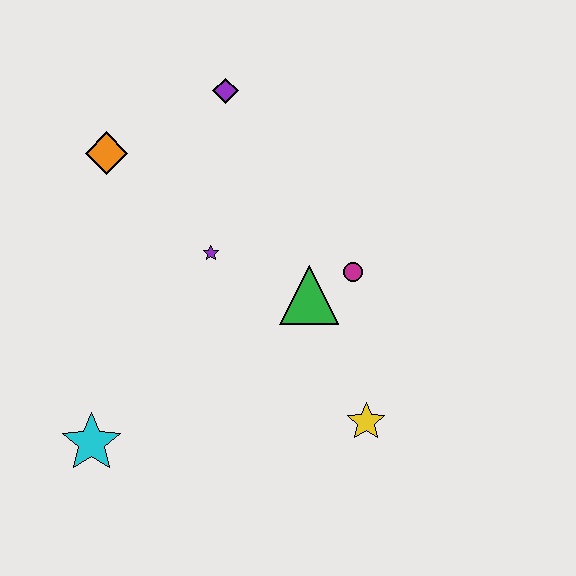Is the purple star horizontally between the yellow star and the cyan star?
Yes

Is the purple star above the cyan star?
Yes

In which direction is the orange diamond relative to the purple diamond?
The orange diamond is to the left of the purple diamond.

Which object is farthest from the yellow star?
The orange diamond is farthest from the yellow star.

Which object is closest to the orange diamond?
The purple diamond is closest to the orange diamond.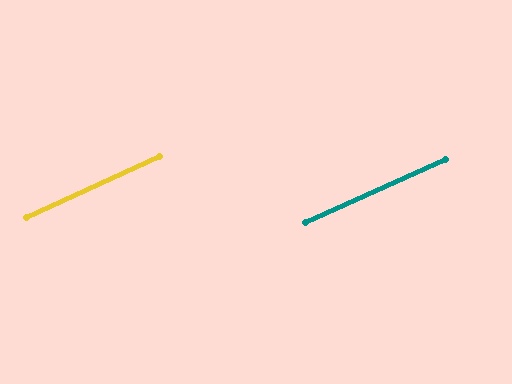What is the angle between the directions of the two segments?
Approximately 0 degrees.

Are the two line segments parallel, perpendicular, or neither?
Parallel — their directions differ by only 0.4°.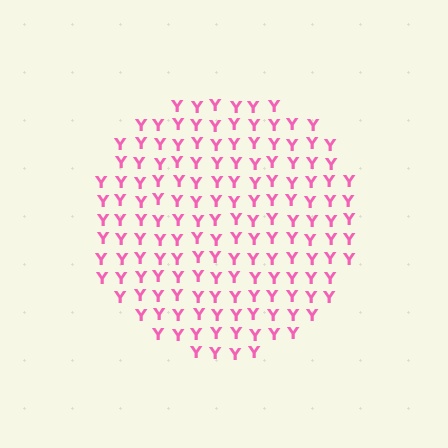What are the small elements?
The small elements are letter Y's.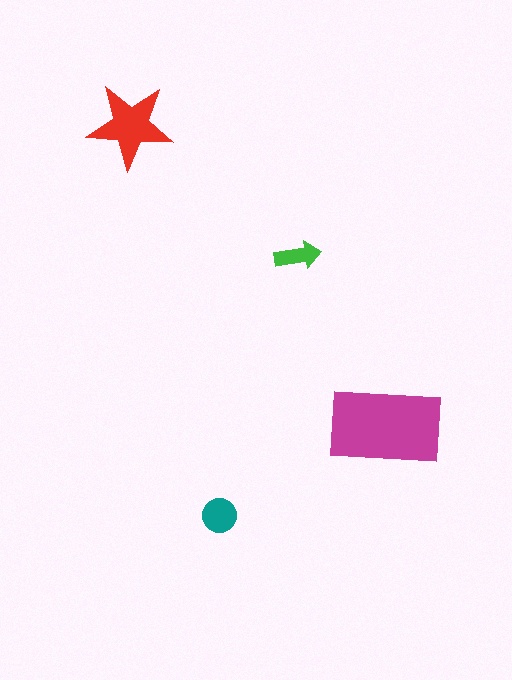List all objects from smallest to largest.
The green arrow, the teal circle, the red star, the magenta rectangle.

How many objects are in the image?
There are 4 objects in the image.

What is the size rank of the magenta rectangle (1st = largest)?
1st.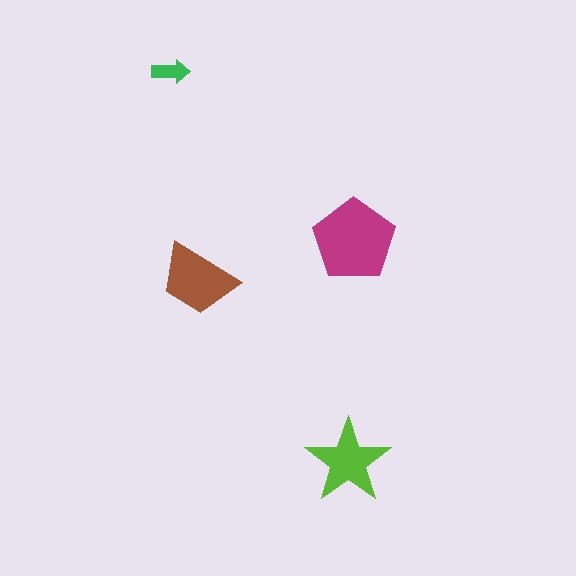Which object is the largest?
The magenta pentagon.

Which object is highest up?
The green arrow is topmost.